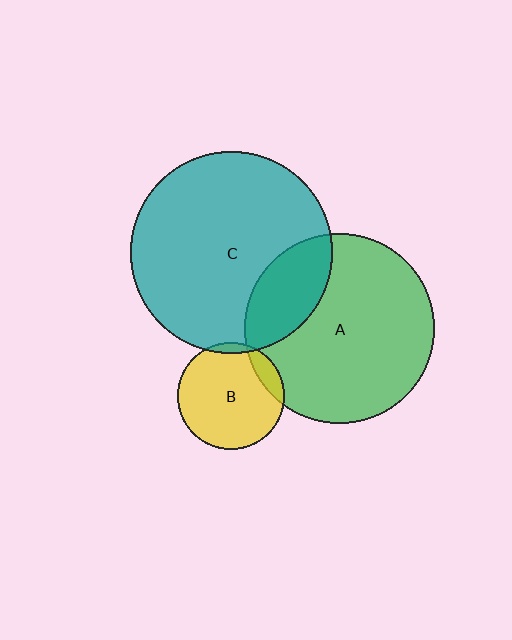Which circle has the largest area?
Circle C (teal).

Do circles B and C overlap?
Yes.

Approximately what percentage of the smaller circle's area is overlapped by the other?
Approximately 5%.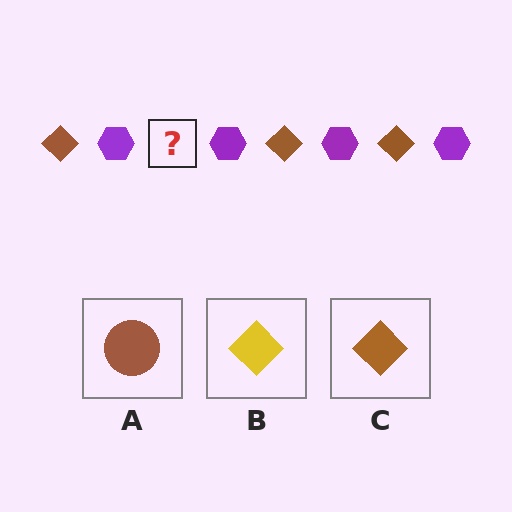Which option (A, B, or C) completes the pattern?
C.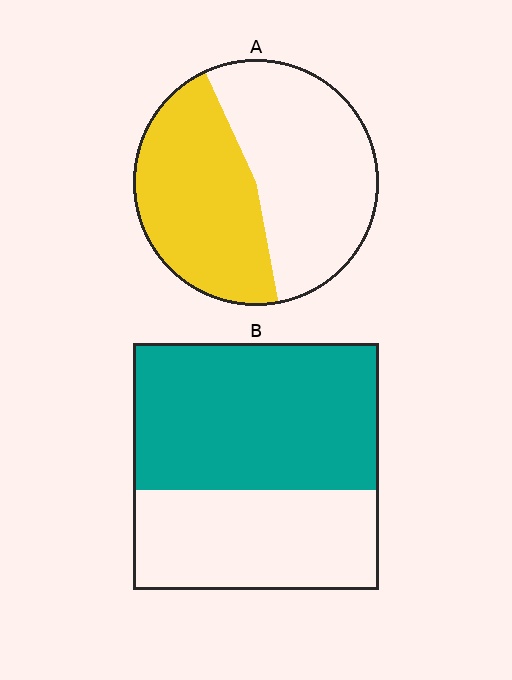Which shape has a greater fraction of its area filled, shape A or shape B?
Shape B.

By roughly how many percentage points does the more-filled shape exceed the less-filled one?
By roughly 15 percentage points (B over A).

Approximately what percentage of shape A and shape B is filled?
A is approximately 45% and B is approximately 60%.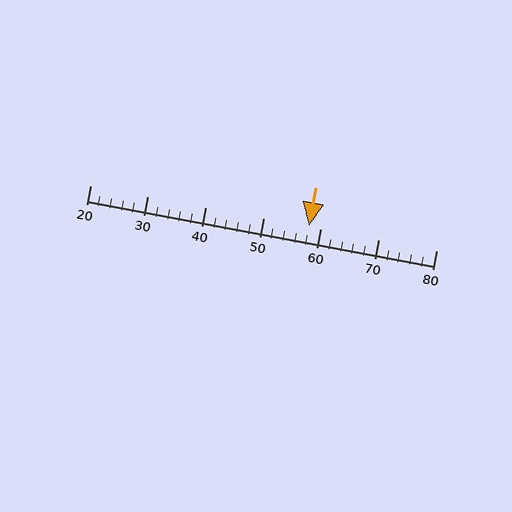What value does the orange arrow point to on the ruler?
The orange arrow points to approximately 58.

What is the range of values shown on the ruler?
The ruler shows values from 20 to 80.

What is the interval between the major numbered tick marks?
The major tick marks are spaced 10 units apart.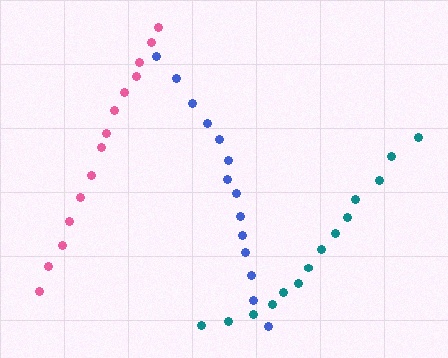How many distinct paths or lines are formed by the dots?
There are 3 distinct paths.